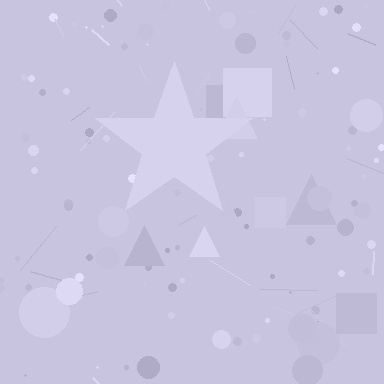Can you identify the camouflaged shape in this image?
The camouflaged shape is a star.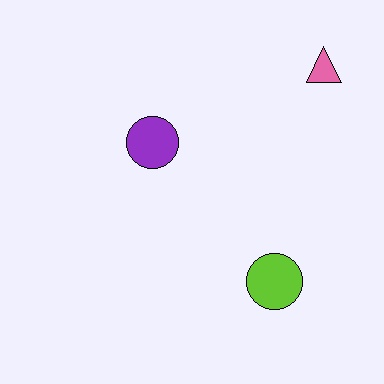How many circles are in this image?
There are 2 circles.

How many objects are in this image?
There are 3 objects.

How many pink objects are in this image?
There is 1 pink object.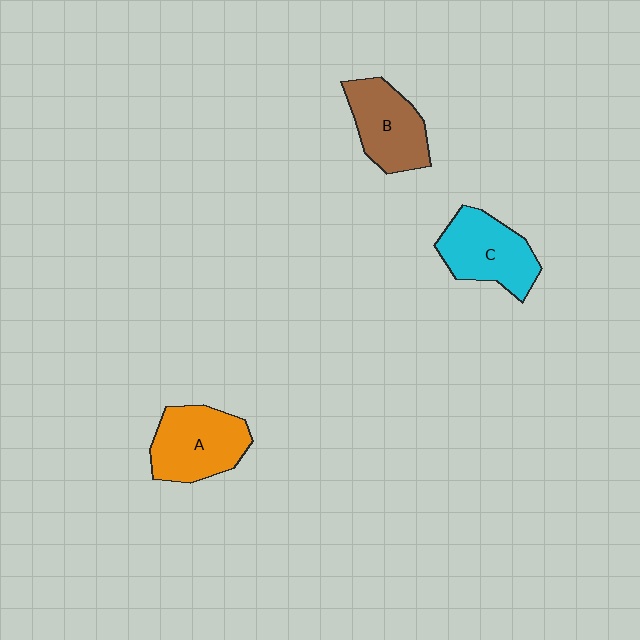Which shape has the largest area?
Shape A (orange).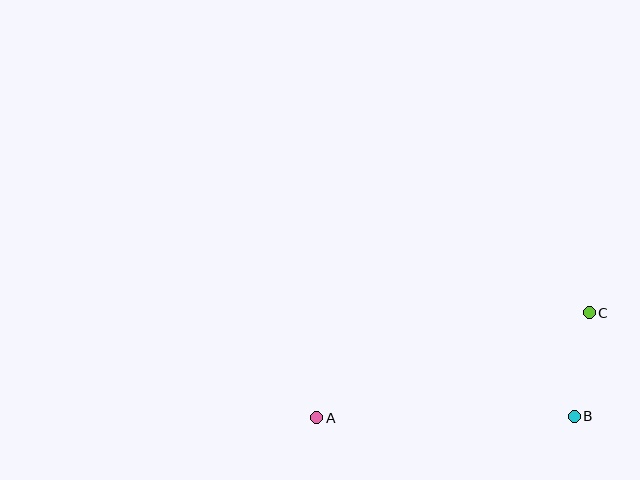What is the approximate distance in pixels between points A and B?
The distance between A and B is approximately 258 pixels.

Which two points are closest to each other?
Points B and C are closest to each other.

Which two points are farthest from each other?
Points A and C are farthest from each other.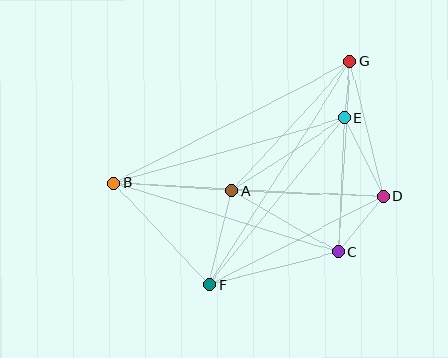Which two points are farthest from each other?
Points B and D are farthest from each other.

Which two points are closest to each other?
Points E and G are closest to each other.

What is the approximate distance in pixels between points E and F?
The distance between E and F is approximately 214 pixels.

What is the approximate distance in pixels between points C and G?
The distance between C and G is approximately 191 pixels.